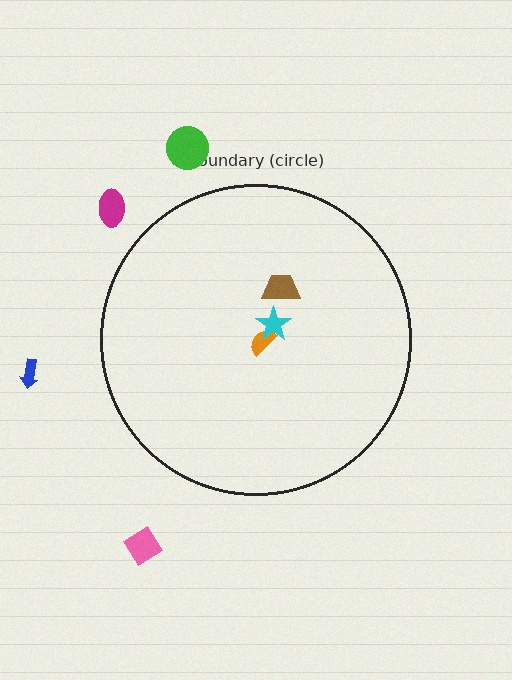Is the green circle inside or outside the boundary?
Outside.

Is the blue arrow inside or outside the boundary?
Outside.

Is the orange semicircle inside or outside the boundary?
Inside.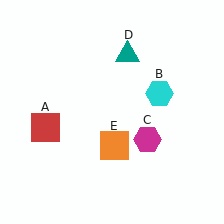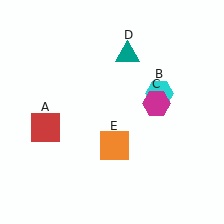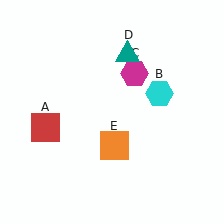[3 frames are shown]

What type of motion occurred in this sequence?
The magenta hexagon (object C) rotated counterclockwise around the center of the scene.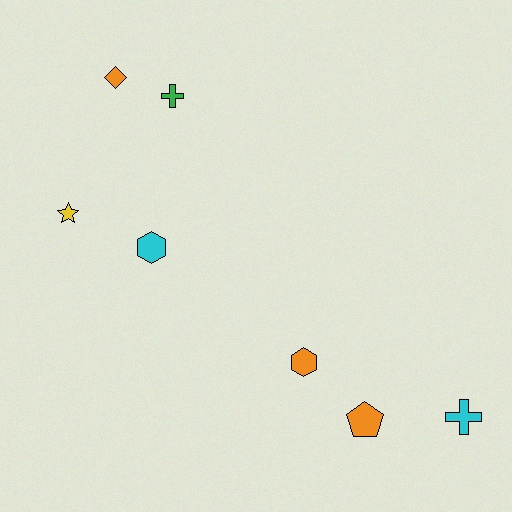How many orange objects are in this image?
There are 3 orange objects.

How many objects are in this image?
There are 7 objects.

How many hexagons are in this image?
There are 2 hexagons.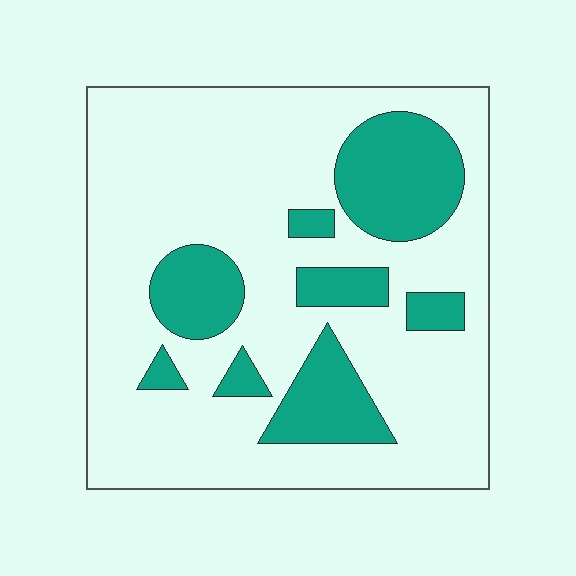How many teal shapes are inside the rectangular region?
8.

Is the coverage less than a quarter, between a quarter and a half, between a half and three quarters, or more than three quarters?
Less than a quarter.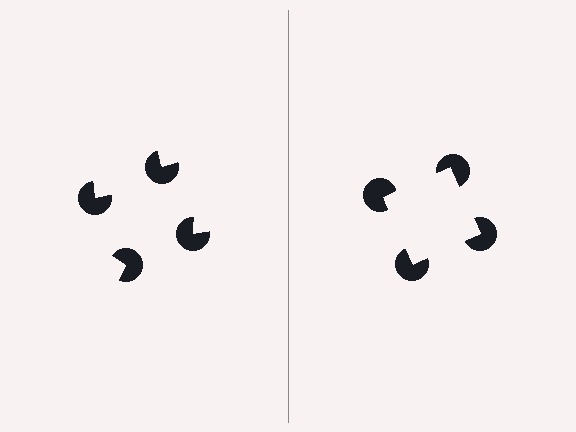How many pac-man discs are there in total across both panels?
8 — 4 on each side.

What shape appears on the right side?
An illusory square.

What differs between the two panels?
The pac-man discs are positioned identically on both sides; only the wedge orientations differ. On the right they align to a square; on the left they are misaligned.